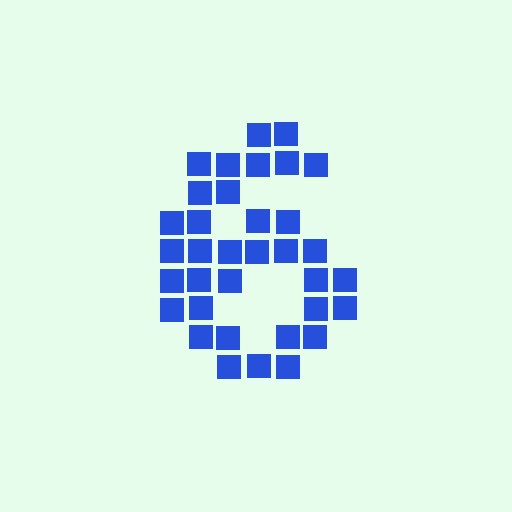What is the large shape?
The large shape is the digit 6.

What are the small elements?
The small elements are squares.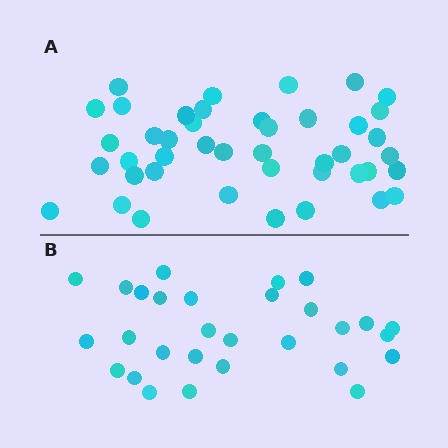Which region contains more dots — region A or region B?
Region A (the top region) has more dots.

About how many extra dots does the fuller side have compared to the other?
Region A has approximately 15 more dots than region B.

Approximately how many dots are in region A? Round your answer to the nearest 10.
About 40 dots. (The exact count is 43, which rounds to 40.)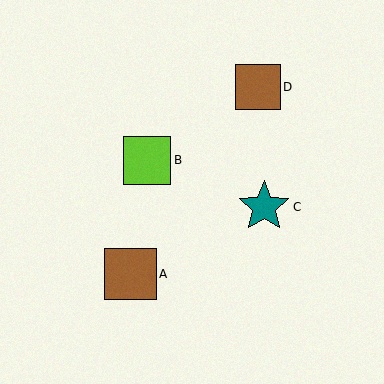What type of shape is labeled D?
Shape D is a brown square.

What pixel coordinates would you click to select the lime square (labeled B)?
Click at (147, 160) to select the lime square B.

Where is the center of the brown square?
The center of the brown square is at (258, 87).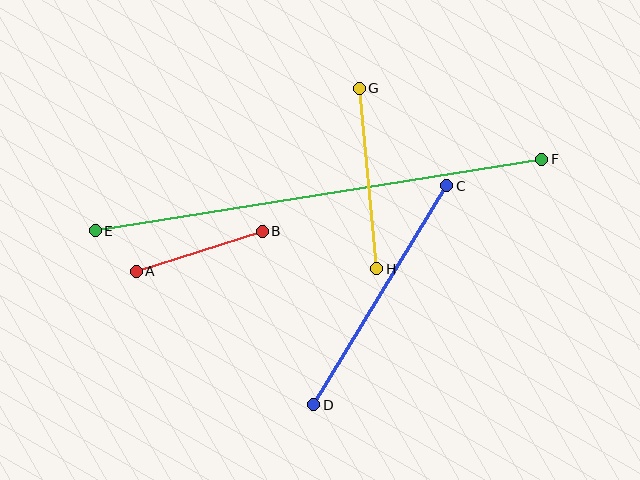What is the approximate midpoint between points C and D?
The midpoint is at approximately (380, 295) pixels.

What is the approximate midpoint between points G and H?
The midpoint is at approximately (368, 178) pixels.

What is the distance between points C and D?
The distance is approximately 256 pixels.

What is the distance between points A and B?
The distance is approximately 132 pixels.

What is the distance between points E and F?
The distance is approximately 452 pixels.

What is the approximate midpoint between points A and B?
The midpoint is at approximately (199, 251) pixels.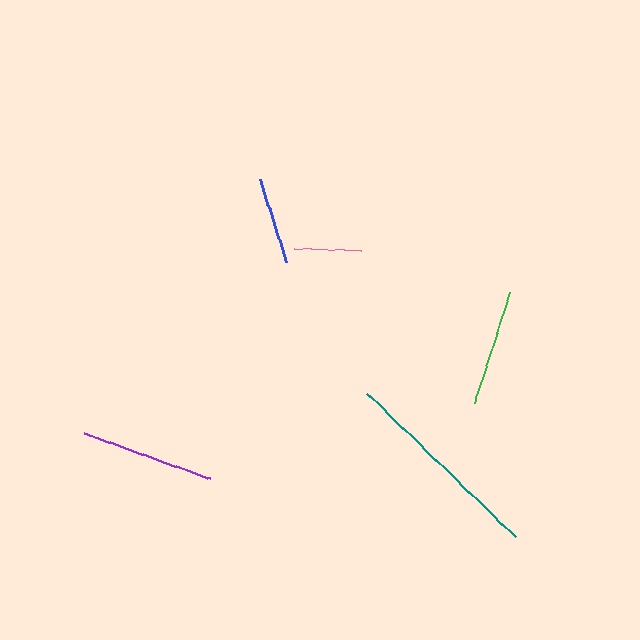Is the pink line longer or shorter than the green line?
The green line is longer than the pink line.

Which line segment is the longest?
The teal line is the longest at approximately 206 pixels.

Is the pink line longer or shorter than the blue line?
The blue line is longer than the pink line.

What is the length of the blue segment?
The blue segment is approximately 87 pixels long.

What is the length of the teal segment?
The teal segment is approximately 206 pixels long.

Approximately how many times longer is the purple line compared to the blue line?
The purple line is approximately 1.5 times the length of the blue line.